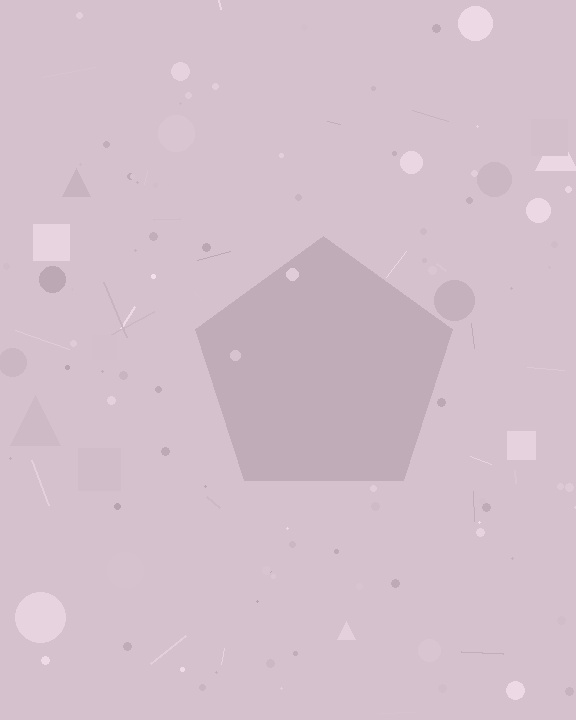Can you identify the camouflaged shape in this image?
The camouflaged shape is a pentagon.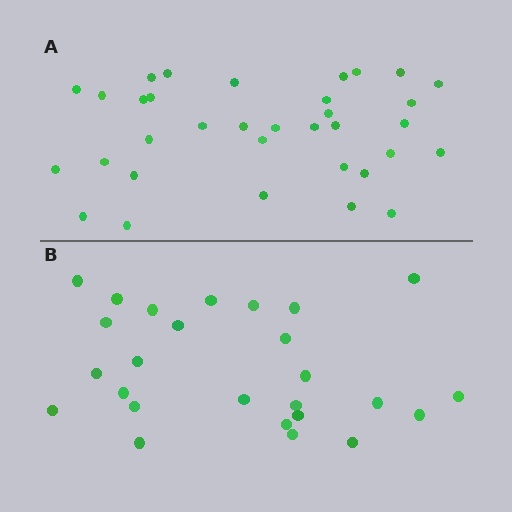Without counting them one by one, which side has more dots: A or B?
Region A (the top region) has more dots.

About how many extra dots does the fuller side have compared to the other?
Region A has roughly 8 or so more dots than region B.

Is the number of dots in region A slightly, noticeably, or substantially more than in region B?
Region A has noticeably more, but not dramatically so. The ratio is roughly 1.3 to 1.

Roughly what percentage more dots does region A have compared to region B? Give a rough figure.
About 30% more.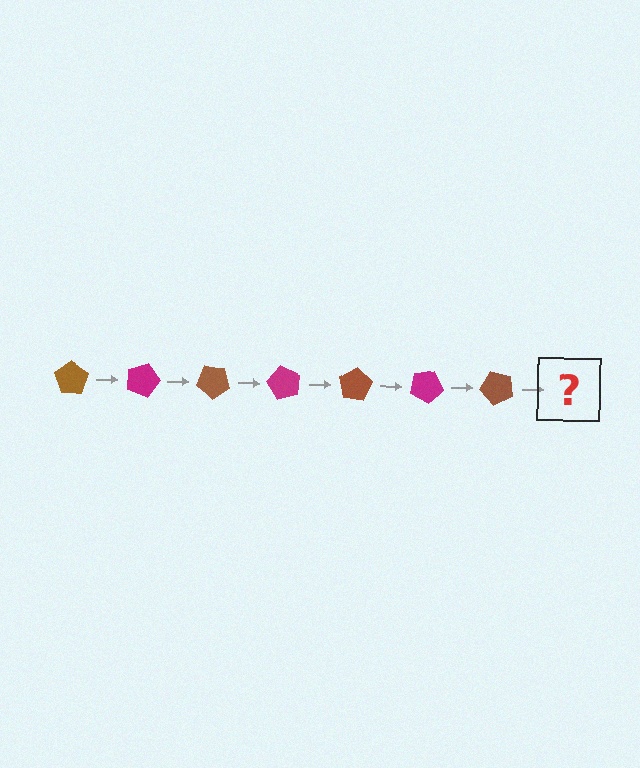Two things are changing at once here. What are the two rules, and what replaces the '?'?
The two rules are that it rotates 20 degrees each step and the color cycles through brown and magenta. The '?' should be a magenta pentagon, rotated 140 degrees from the start.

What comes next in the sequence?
The next element should be a magenta pentagon, rotated 140 degrees from the start.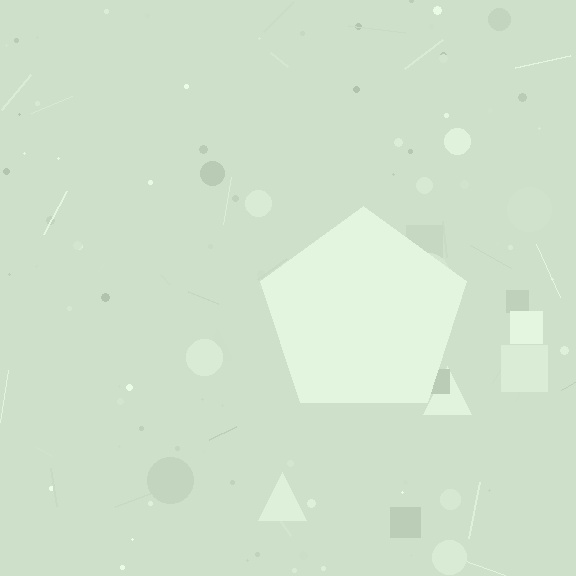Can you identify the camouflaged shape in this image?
The camouflaged shape is a pentagon.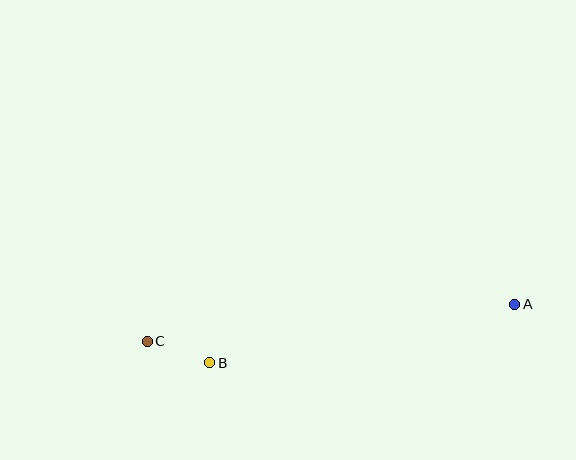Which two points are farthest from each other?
Points A and C are farthest from each other.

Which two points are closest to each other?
Points B and C are closest to each other.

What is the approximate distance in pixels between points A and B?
The distance between A and B is approximately 310 pixels.